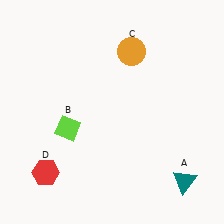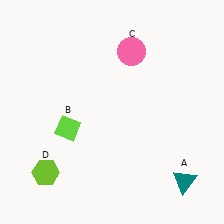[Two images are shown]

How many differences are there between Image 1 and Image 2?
There are 2 differences between the two images.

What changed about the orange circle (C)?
In Image 1, C is orange. In Image 2, it changed to pink.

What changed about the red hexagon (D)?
In Image 1, D is red. In Image 2, it changed to lime.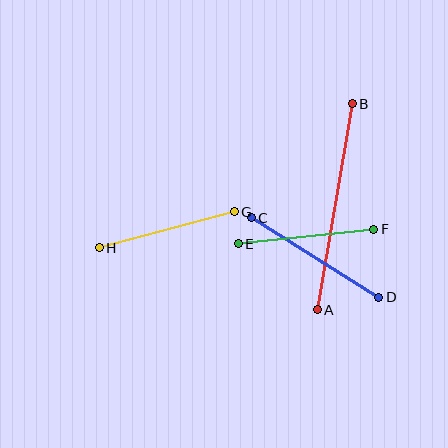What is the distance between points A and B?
The distance is approximately 209 pixels.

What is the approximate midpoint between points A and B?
The midpoint is at approximately (335, 207) pixels.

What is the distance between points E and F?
The distance is approximately 137 pixels.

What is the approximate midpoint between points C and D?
The midpoint is at approximately (315, 258) pixels.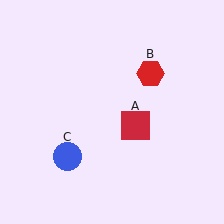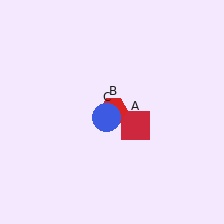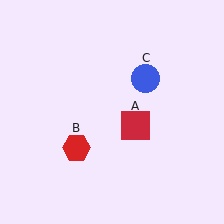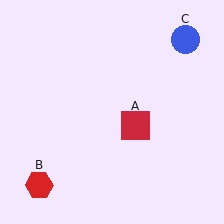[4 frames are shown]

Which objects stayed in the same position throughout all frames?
Red square (object A) remained stationary.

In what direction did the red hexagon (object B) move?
The red hexagon (object B) moved down and to the left.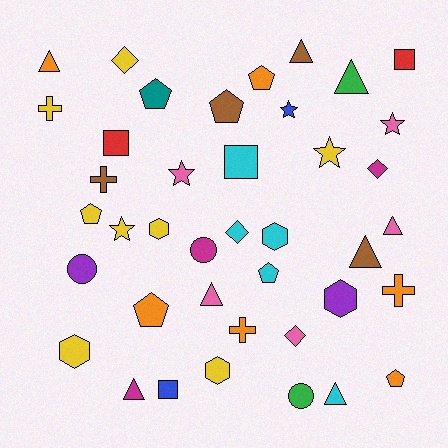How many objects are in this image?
There are 40 objects.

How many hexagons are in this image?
There are 5 hexagons.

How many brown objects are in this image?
There are 4 brown objects.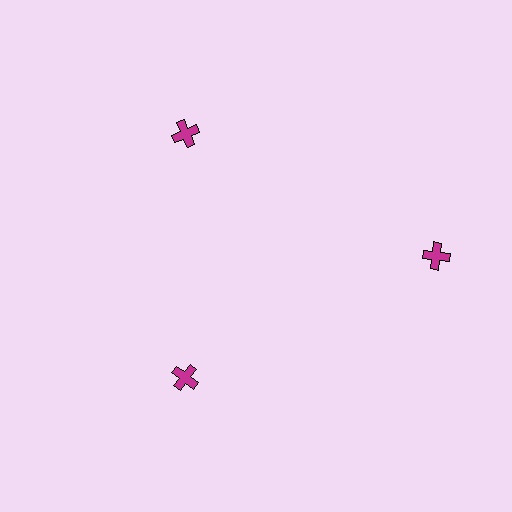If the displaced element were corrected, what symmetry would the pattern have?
It would have 3-fold rotational symmetry — the pattern would map onto itself every 120 degrees.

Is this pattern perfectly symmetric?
No. The 3 magenta crosses are arranged in a ring, but one element near the 3 o'clock position is pushed outward from the center, breaking the 3-fold rotational symmetry.